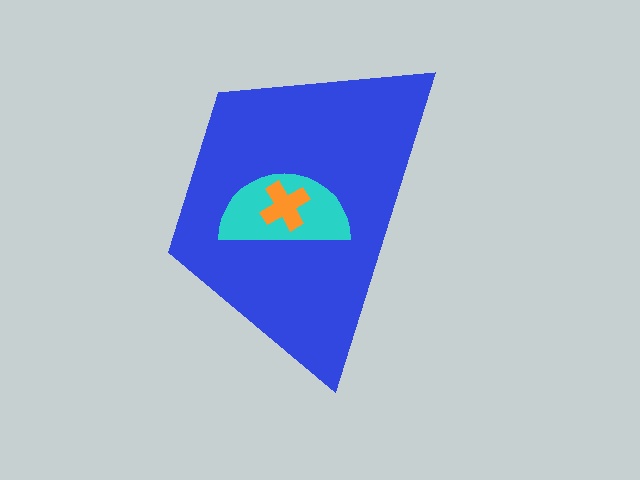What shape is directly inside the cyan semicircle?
The orange cross.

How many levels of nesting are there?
3.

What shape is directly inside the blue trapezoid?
The cyan semicircle.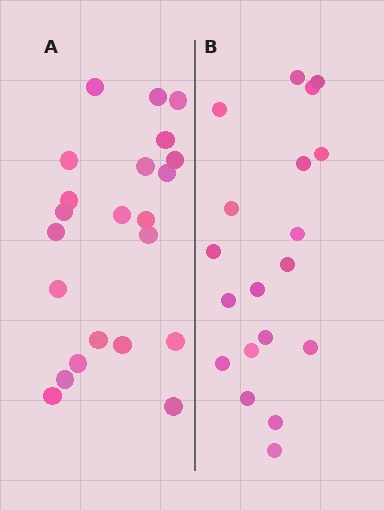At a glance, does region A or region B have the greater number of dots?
Region A (the left region) has more dots.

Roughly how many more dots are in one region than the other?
Region A has just a few more — roughly 2 or 3 more dots than region B.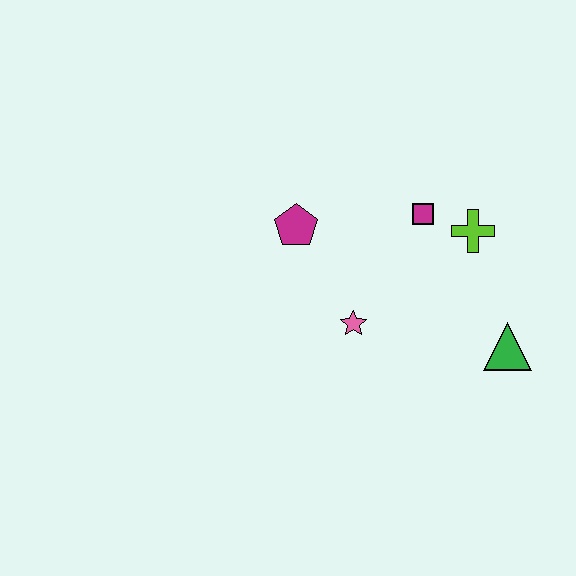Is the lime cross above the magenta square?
No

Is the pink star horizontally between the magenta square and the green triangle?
No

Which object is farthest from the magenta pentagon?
The green triangle is farthest from the magenta pentagon.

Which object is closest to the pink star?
The magenta pentagon is closest to the pink star.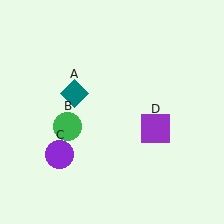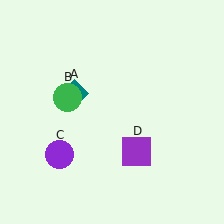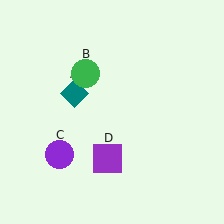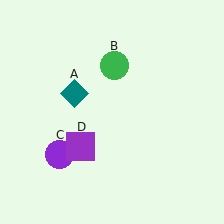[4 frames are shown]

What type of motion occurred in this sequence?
The green circle (object B), purple square (object D) rotated clockwise around the center of the scene.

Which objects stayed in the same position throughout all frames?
Teal diamond (object A) and purple circle (object C) remained stationary.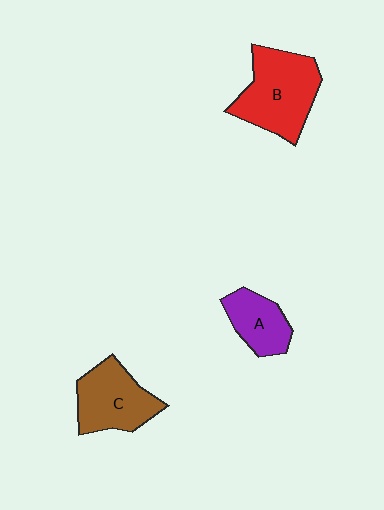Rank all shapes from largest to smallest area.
From largest to smallest: B (red), C (brown), A (purple).